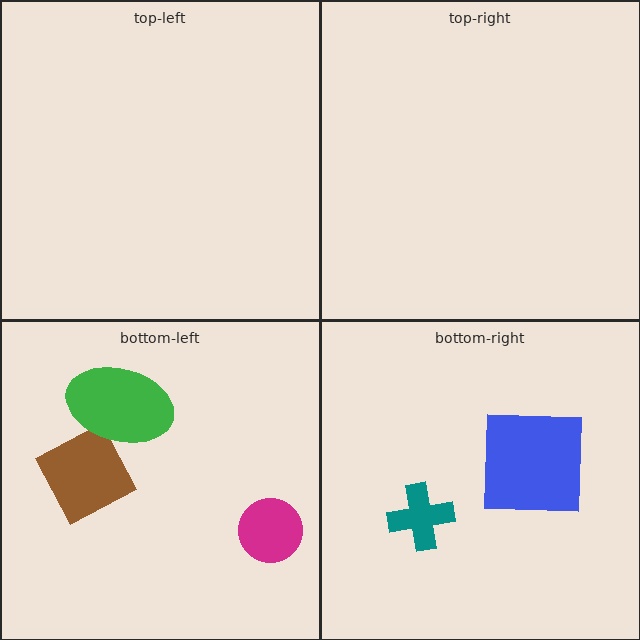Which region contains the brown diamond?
The bottom-left region.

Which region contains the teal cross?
The bottom-right region.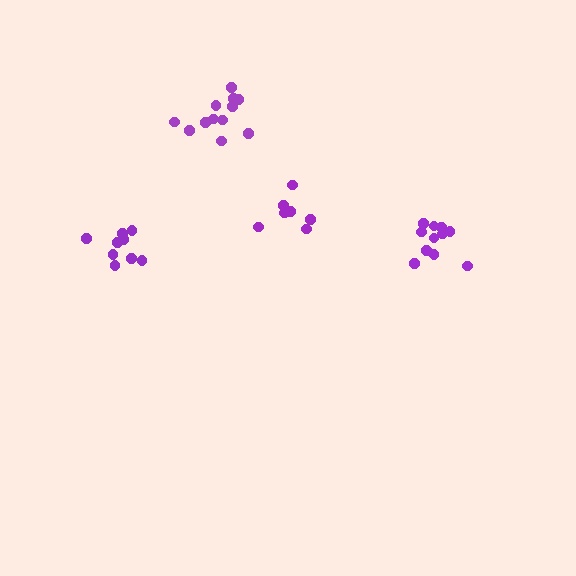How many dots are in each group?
Group 1: 11 dots, Group 2: 9 dots, Group 3: 12 dots, Group 4: 7 dots (39 total).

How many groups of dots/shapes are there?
There are 4 groups.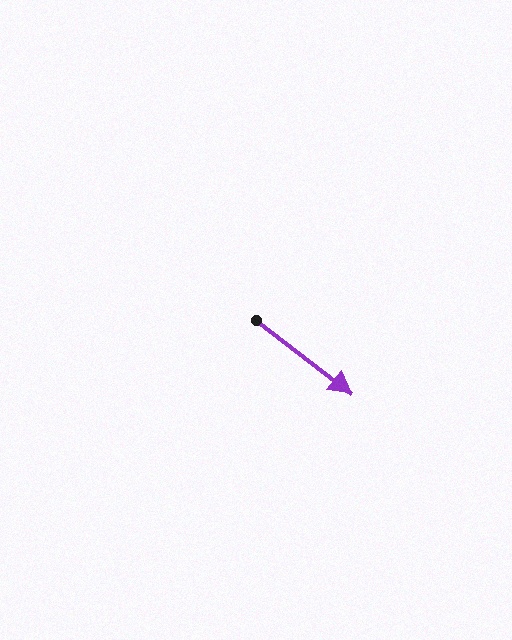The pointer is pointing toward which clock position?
Roughly 4 o'clock.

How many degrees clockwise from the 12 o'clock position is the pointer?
Approximately 128 degrees.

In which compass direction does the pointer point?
Southeast.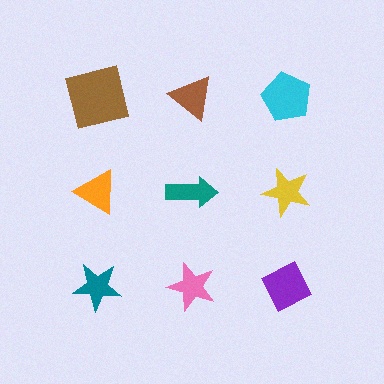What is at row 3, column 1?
A teal star.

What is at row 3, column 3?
A purple diamond.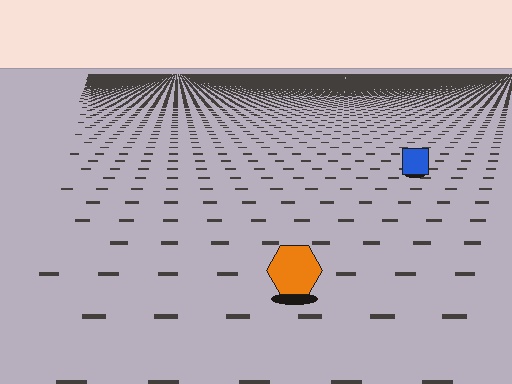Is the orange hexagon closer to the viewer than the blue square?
Yes. The orange hexagon is closer — you can tell from the texture gradient: the ground texture is coarser near it.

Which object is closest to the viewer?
The orange hexagon is closest. The texture marks near it are larger and more spread out.